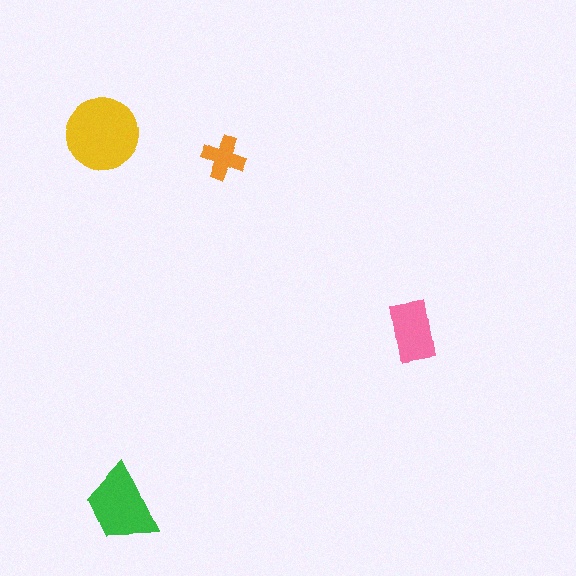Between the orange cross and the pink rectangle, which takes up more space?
The pink rectangle.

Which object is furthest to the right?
The pink rectangle is rightmost.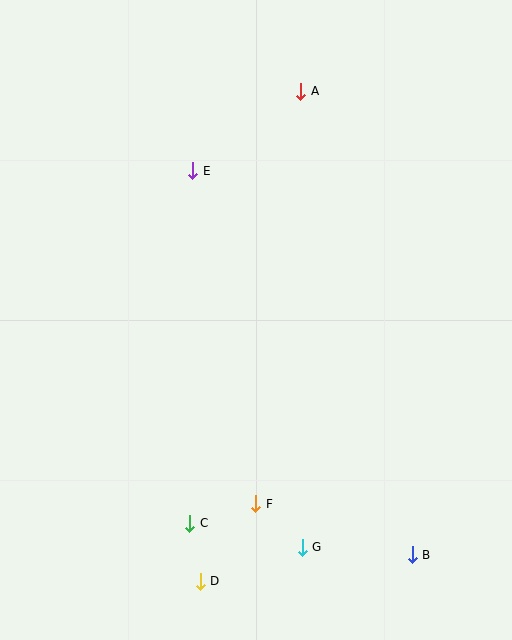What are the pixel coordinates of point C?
Point C is at (190, 523).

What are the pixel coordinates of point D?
Point D is at (200, 581).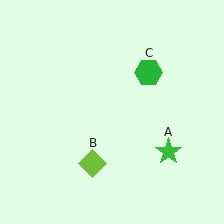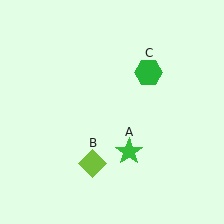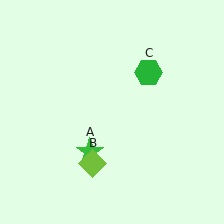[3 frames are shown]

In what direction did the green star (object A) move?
The green star (object A) moved left.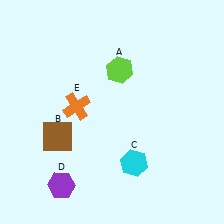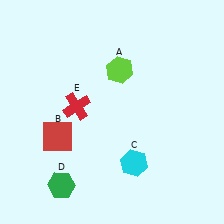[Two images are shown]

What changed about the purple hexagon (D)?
In Image 1, D is purple. In Image 2, it changed to green.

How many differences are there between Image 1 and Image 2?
There are 3 differences between the two images.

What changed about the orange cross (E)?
In Image 1, E is orange. In Image 2, it changed to red.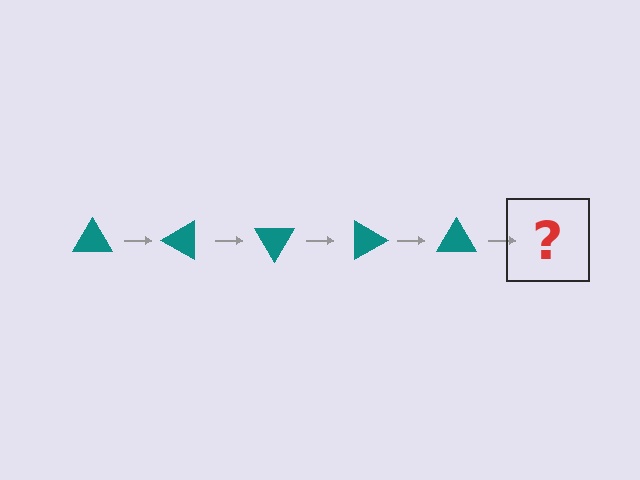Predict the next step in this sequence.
The next step is a teal triangle rotated 150 degrees.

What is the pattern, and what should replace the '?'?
The pattern is that the triangle rotates 30 degrees each step. The '?' should be a teal triangle rotated 150 degrees.